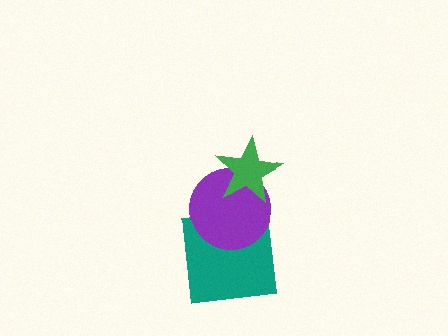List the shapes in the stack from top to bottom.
From top to bottom: the green star, the purple circle, the teal square.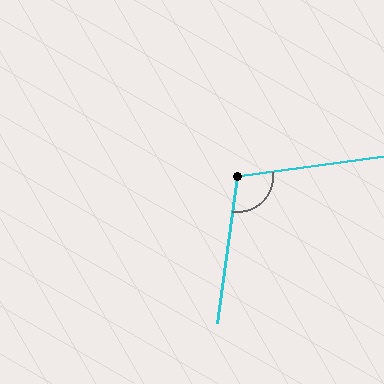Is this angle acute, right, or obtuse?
It is obtuse.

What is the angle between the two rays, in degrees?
Approximately 105 degrees.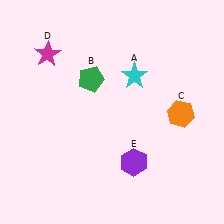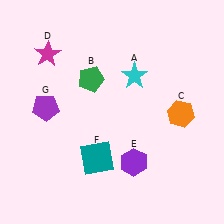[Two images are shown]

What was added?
A teal square (F), a purple pentagon (G) were added in Image 2.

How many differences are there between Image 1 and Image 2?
There are 2 differences between the two images.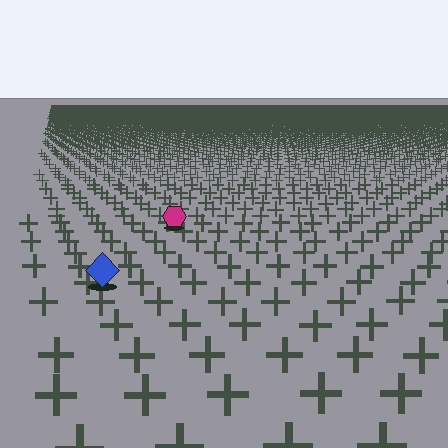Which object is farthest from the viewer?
The magenta hexagon is farthest from the viewer. It appears smaller and the ground texture around it is denser.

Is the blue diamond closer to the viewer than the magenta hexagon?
Yes. The blue diamond is closer — you can tell from the texture gradient: the ground texture is coarser near it.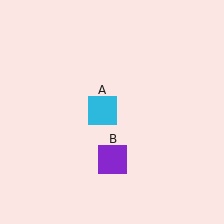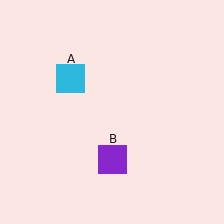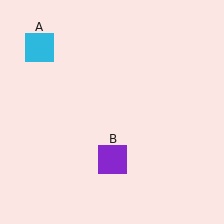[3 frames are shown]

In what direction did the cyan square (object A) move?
The cyan square (object A) moved up and to the left.